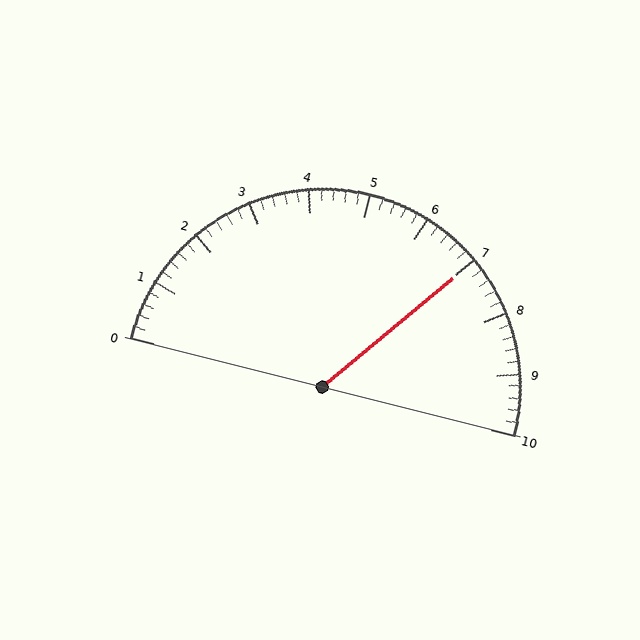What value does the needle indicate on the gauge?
The needle indicates approximately 7.0.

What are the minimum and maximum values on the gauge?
The gauge ranges from 0 to 10.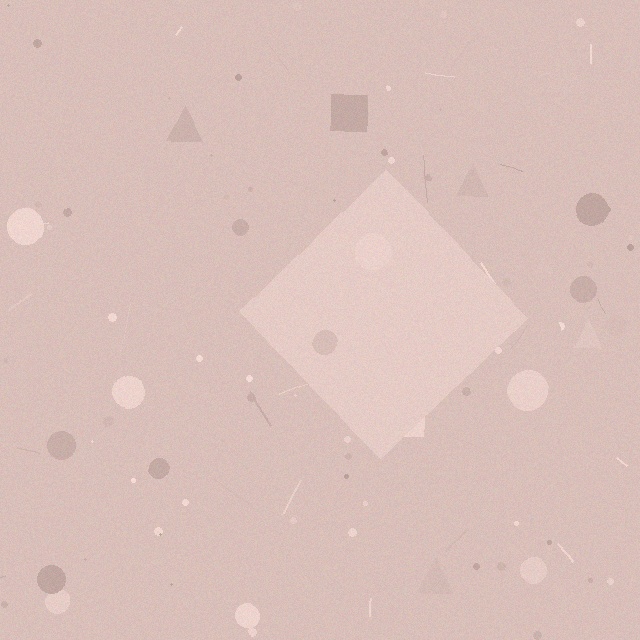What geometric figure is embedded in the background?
A diamond is embedded in the background.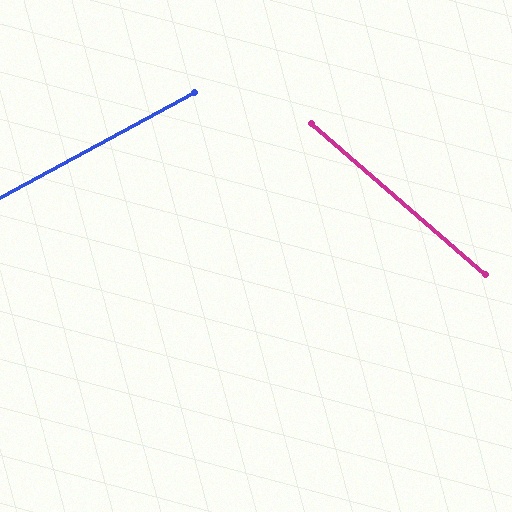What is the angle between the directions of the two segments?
Approximately 69 degrees.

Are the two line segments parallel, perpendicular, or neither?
Neither parallel nor perpendicular — they differ by about 69°.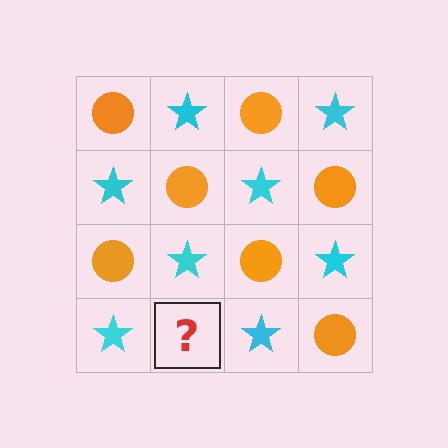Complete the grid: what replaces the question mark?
The question mark should be replaced with an orange circle.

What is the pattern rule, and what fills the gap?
The rule is that it alternates orange circle and cyan star in a checkerboard pattern. The gap should be filled with an orange circle.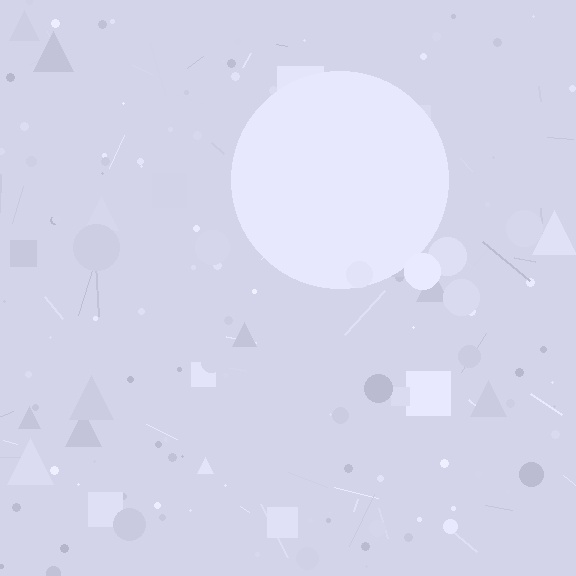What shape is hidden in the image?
A circle is hidden in the image.